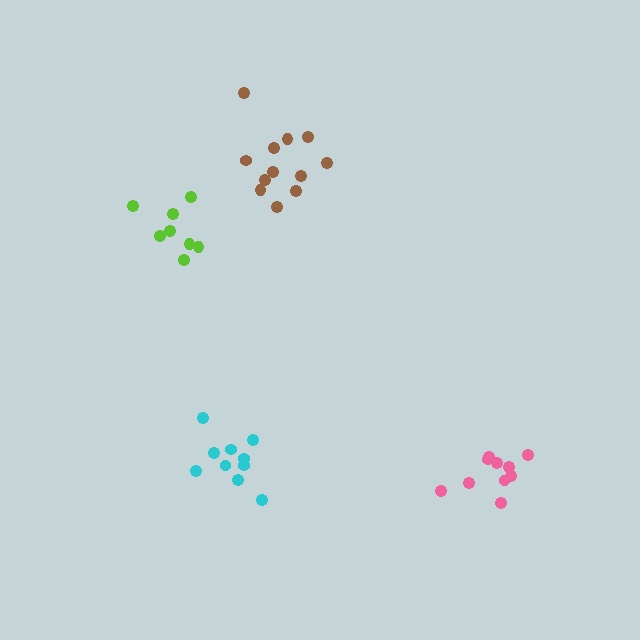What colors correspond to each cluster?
The clusters are colored: brown, lime, cyan, pink.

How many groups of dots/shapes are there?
There are 4 groups.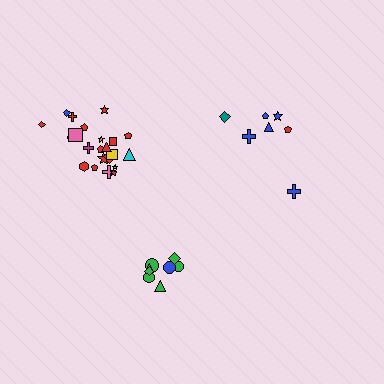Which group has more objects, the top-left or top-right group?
The top-left group.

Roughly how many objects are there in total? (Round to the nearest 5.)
Roughly 35 objects in total.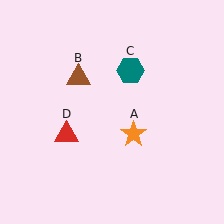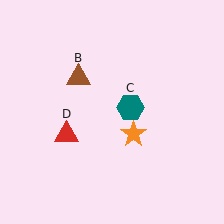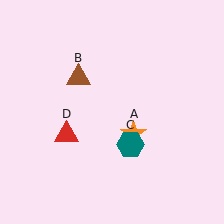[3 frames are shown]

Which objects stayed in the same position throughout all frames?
Orange star (object A) and brown triangle (object B) and red triangle (object D) remained stationary.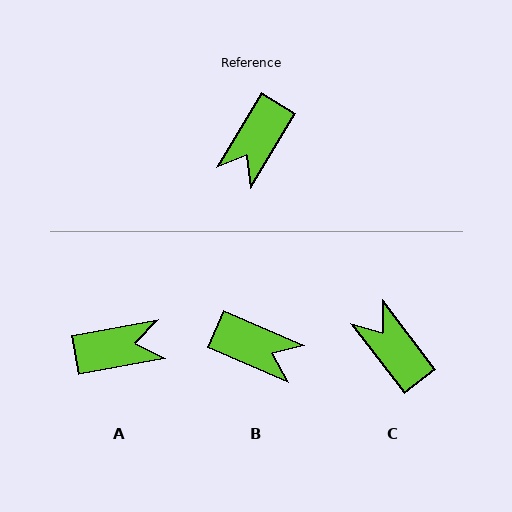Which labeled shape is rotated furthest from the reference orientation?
A, about 132 degrees away.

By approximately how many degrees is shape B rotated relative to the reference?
Approximately 98 degrees counter-clockwise.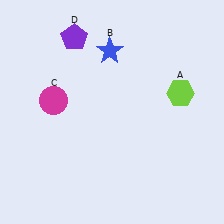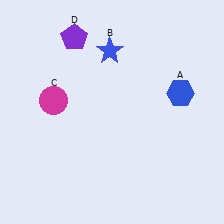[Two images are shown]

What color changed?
The hexagon (A) changed from lime in Image 1 to blue in Image 2.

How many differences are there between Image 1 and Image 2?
There is 1 difference between the two images.